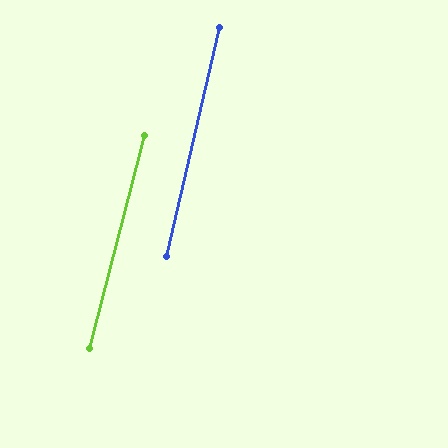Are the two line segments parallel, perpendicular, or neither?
Parallel — their directions differ by only 1.4°.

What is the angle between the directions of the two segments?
Approximately 1 degree.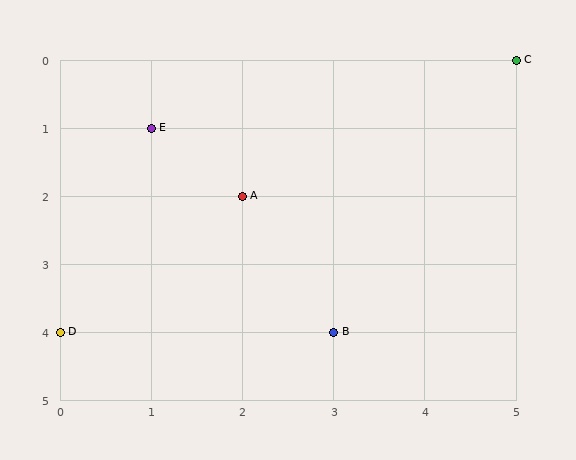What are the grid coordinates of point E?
Point E is at grid coordinates (1, 1).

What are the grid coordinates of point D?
Point D is at grid coordinates (0, 4).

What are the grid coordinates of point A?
Point A is at grid coordinates (2, 2).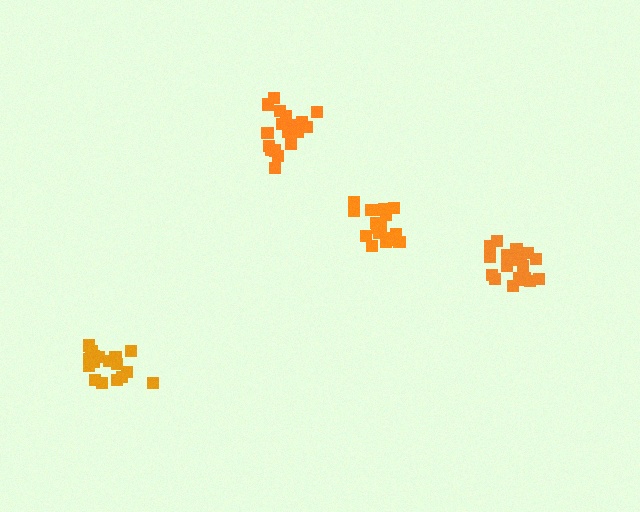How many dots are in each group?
Group 1: 18 dots, Group 2: 18 dots, Group 3: 20 dots, Group 4: 18 dots (74 total).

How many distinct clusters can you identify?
There are 4 distinct clusters.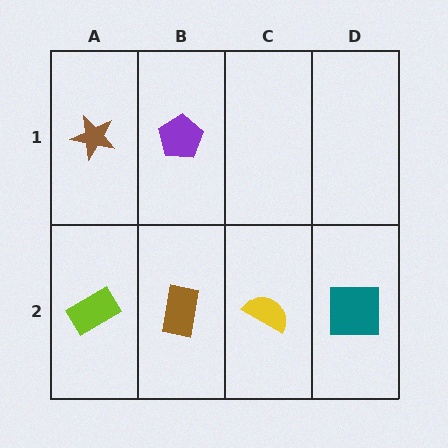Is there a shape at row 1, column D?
No, that cell is empty.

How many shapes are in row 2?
4 shapes.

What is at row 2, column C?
A yellow semicircle.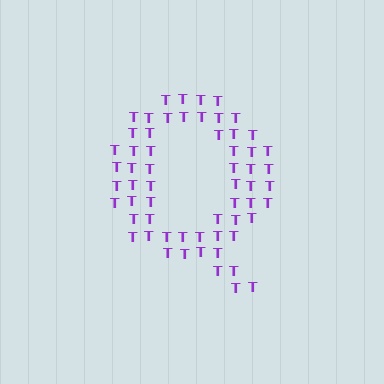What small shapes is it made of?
It is made of small letter T's.